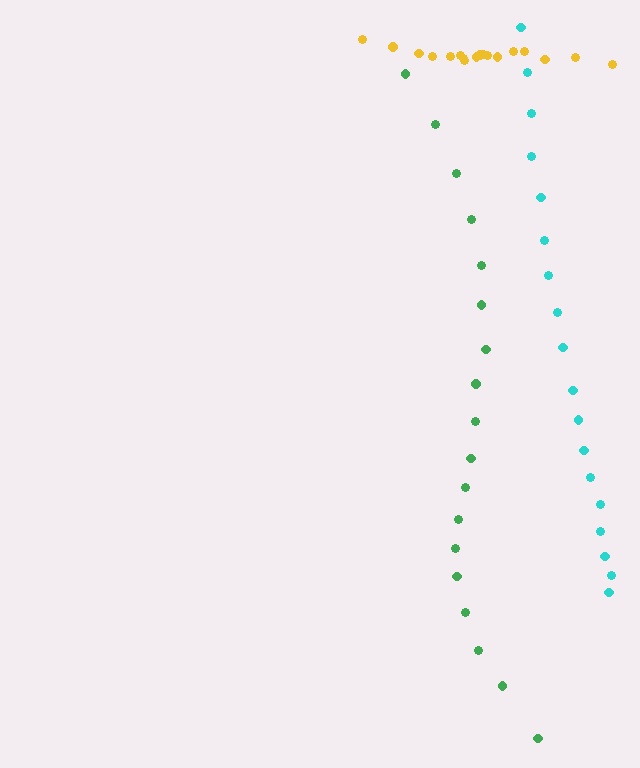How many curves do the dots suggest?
There are 3 distinct paths.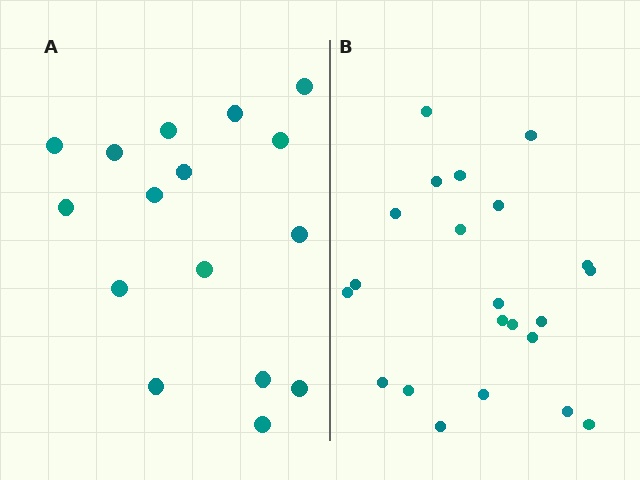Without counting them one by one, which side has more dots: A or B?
Region B (the right region) has more dots.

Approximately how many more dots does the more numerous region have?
Region B has about 6 more dots than region A.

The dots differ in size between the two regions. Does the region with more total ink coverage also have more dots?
No. Region A has more total ink coverage because its dots are larger, but region B actually contains more individual dots. Total area can be misleading — the number of items is what matters here.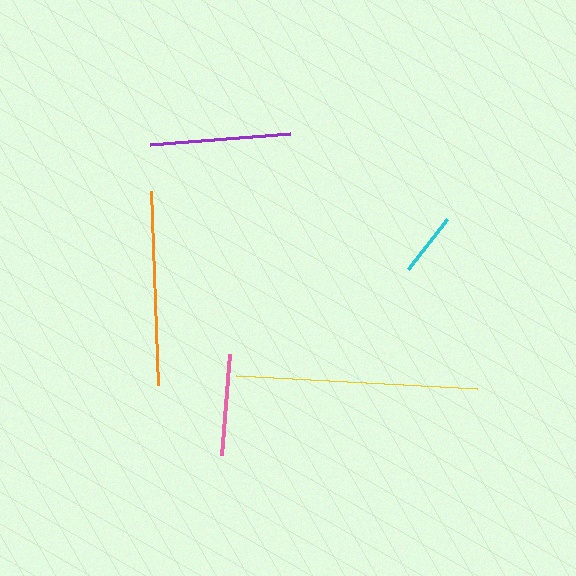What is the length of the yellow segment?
The yellow segment is approximately 241 pixels long.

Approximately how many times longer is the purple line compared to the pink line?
The purple line is approximately 1.4 times the length of the pink line.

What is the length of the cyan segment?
The cyan segment is approximately 64 pixels long.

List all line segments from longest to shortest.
From longest to shortest: yellow, orange, purple, pink, cyan.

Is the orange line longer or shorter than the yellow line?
The yellow line is longer than the orange line.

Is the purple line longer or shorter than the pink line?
The purple line is longer than the pink line.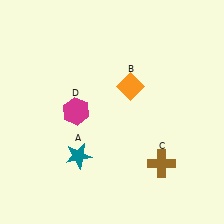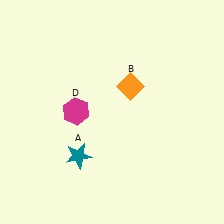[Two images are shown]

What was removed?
The brown cross (C) was removed in Image 2.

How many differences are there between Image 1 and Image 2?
There is 1 difference between the two images.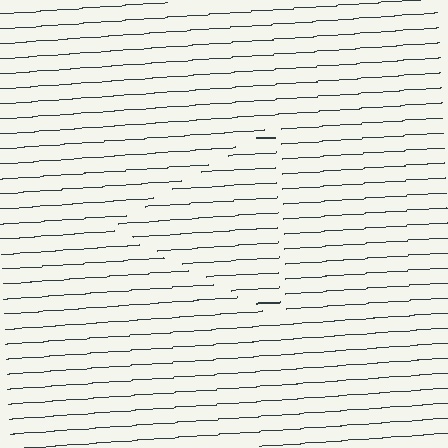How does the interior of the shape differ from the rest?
The interior of the shape contains the same grating, shifted by half a period — the contour is defined by the phase discontinuity where line-ends from the inner and outer gratings abut.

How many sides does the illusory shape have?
3 sides — the line-ends trace a triangle.